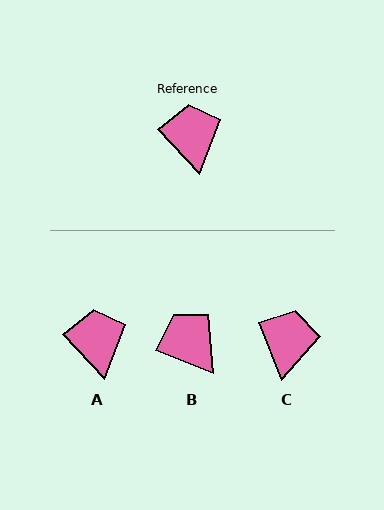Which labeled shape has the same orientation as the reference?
A.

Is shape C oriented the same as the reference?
No, it is off by about 21 degrees.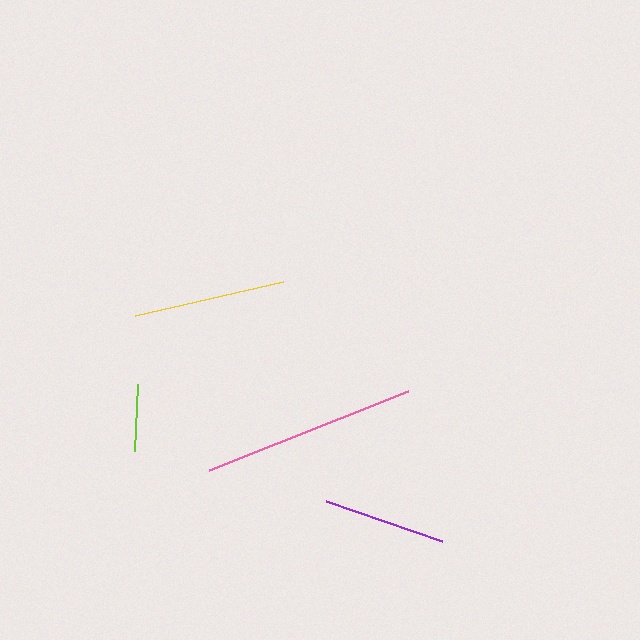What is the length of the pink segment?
The pink segment is approximately 215 pixels long.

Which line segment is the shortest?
The lime line is the shortest at approximately 67 pixels.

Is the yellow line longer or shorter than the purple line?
The yellow line is longer than the purple line.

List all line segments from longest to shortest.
From longest to shortest: pink, yellow, purple, lime.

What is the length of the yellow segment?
The yellow segment is approximately 152 pixels long.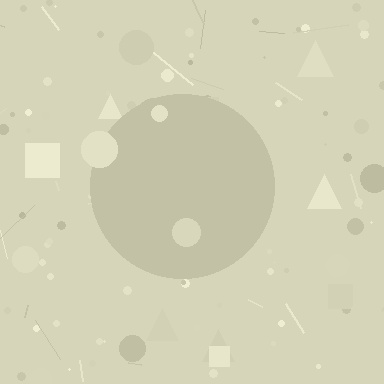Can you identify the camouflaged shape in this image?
The camouflaged shape is a circle.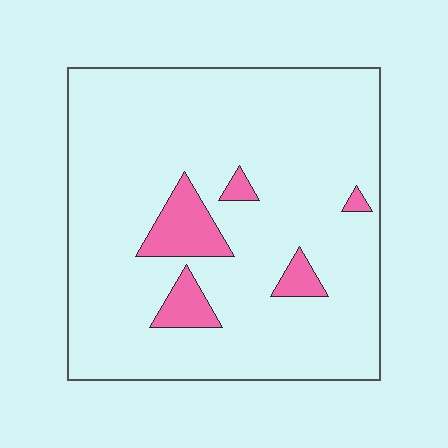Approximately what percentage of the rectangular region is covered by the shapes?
Approximately 10%.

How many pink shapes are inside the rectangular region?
5.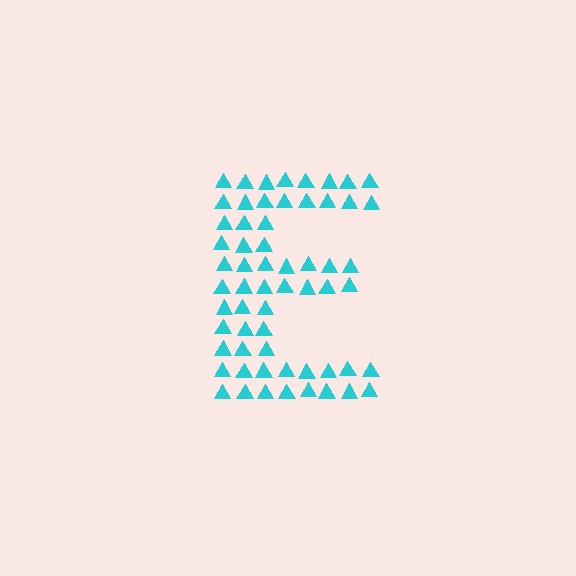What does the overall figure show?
The overall figure shows the letter E.